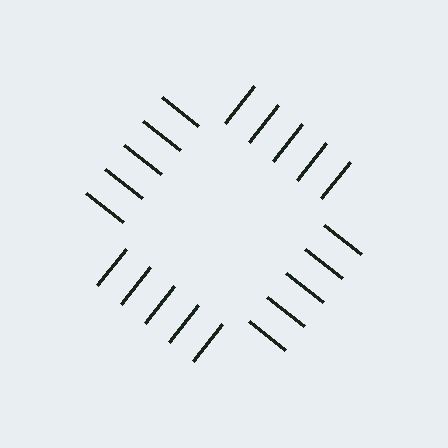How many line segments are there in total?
20 — 5 along each of the 4 edges.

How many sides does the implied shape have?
4 sides — the line-ends trace a square.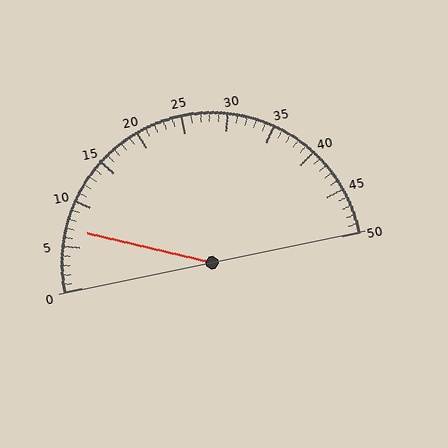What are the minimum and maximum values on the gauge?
The gauge ranges from 0 to 50.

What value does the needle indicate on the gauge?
The needle indicates approximately 7.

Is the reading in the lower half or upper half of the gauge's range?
The reading is in the lower half of the range (0 to 50).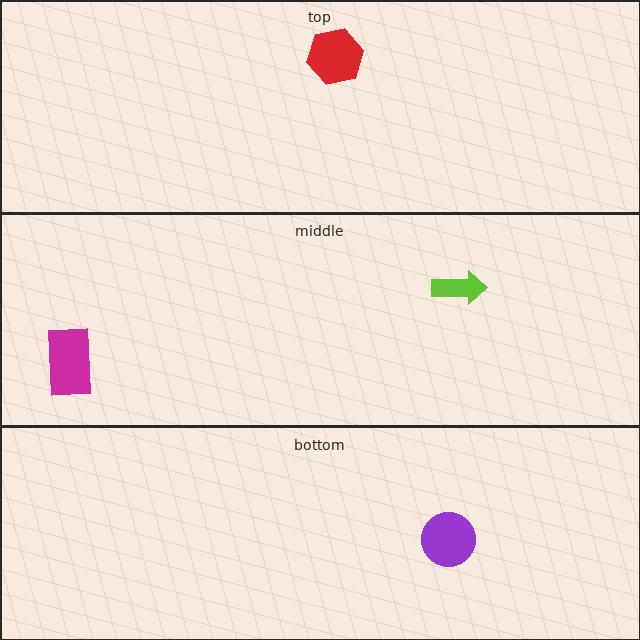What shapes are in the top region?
The red hexagon.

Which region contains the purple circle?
The bottom region.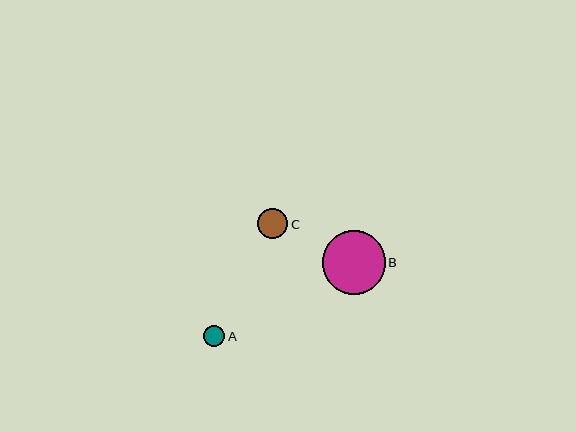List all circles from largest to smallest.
From largest to smallest: B, C, A.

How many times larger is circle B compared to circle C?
Circle B is approximately 2.1 times the size of circle C.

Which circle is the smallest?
Circle A is the smallest with a size of approximately 21 pixels.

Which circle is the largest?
Circle B is the largest with a size of approximately 63 pixels.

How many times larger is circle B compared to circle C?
Circle B is approximately 2.1 times the size of circle C.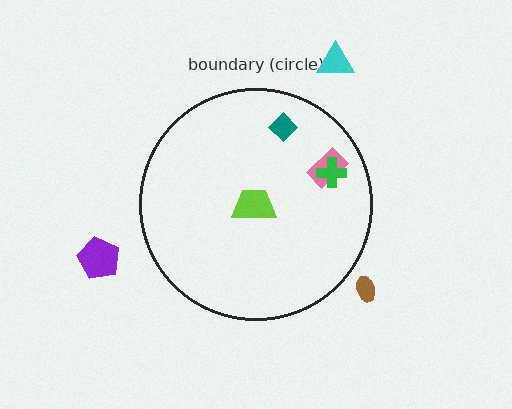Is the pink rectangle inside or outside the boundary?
Inside.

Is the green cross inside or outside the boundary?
Inside.